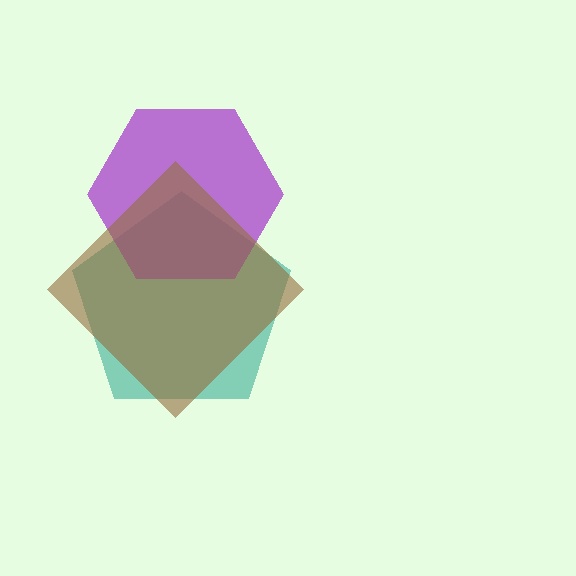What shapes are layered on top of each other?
The layered shapes are: a teal pentagon, a purple hexagon, a brown diamond.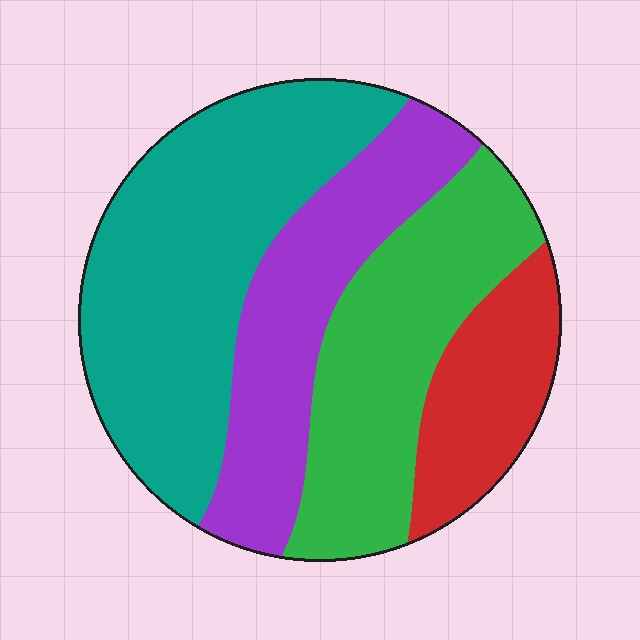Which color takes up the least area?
Red, at roughly 15%.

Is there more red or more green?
Green.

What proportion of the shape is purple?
Purple takes up between a sixth and a third of the shape.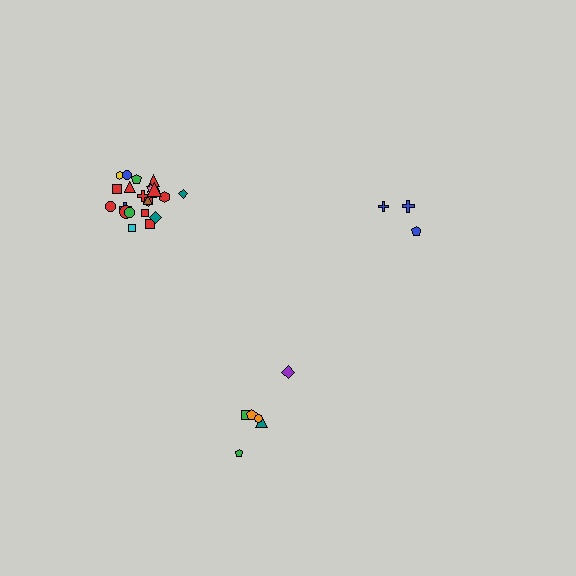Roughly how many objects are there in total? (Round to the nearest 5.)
Roughly 30 objects in total.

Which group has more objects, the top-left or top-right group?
The top-left group.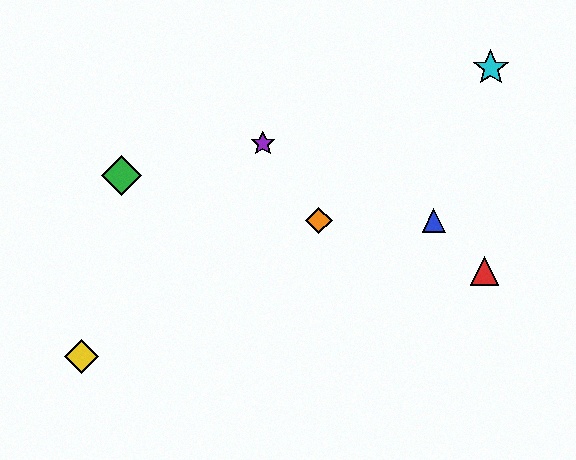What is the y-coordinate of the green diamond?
The green diamond is at y≈175.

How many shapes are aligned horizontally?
2 shapes (the blue triangle, the orange diamond) are aligned horizontally.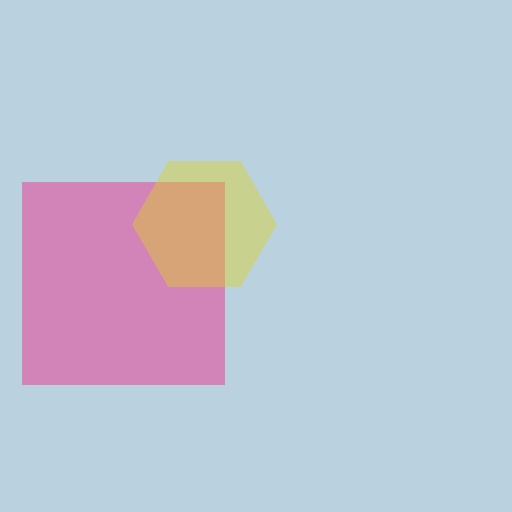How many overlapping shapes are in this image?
There are 2 overlapping shapes in the image.